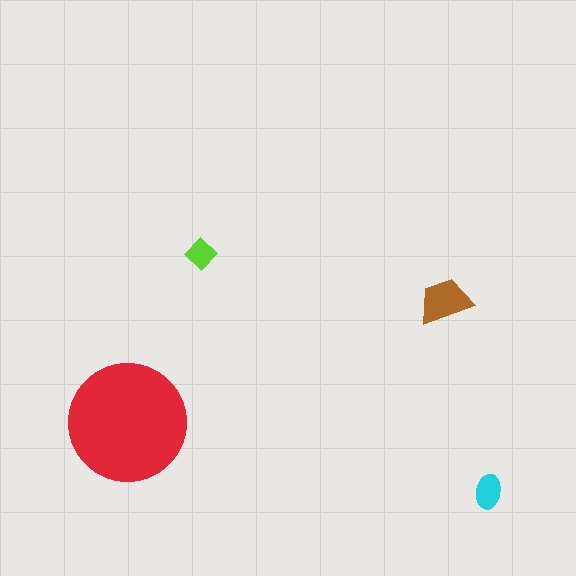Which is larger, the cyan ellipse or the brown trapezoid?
The brown trapezoid.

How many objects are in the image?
There are 4 objects in the image.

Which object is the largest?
The red circle.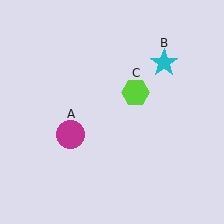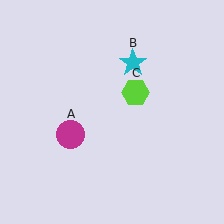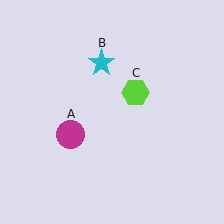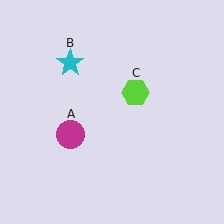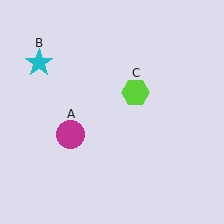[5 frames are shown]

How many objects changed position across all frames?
1 object changed position: cyan star (object B).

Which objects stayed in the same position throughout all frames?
Magenta circle (object A) and lime hexagon (object C) remained stationary.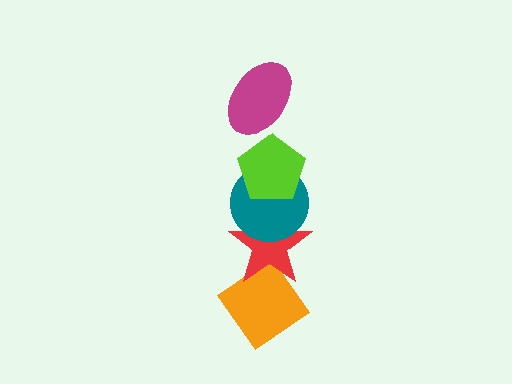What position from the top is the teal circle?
The teal circle is 3rd from the top.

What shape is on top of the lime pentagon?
The magenta ellipse is on top of the lime pentagon.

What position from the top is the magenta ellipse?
The magenta ellipse is 1st from the top.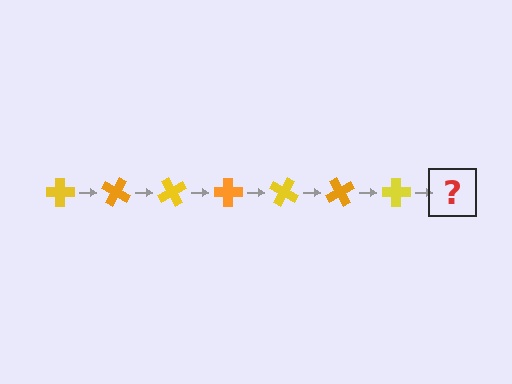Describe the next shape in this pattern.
It should be an orange cross, rotated 210 degrees from the start.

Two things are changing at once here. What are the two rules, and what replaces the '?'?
The two rules are that it rotates 30 degrees each step and the color cycles through yellow and orange. The '?' should be an orange cross, rotated 210 degrees from the start.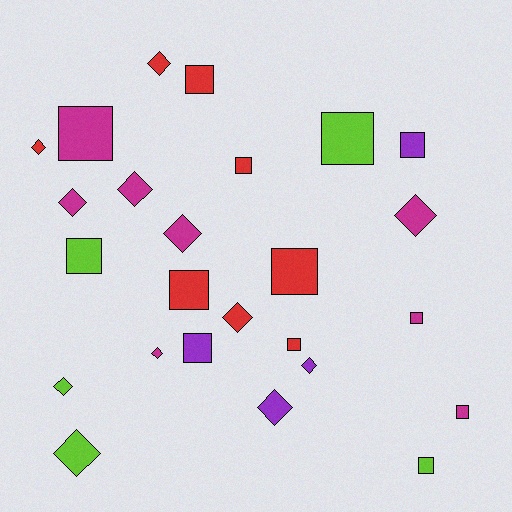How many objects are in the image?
There are 25 objects.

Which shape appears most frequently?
Square, with 13 objects.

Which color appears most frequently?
Red, with 8 objects.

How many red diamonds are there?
There are 3 red diamonds.